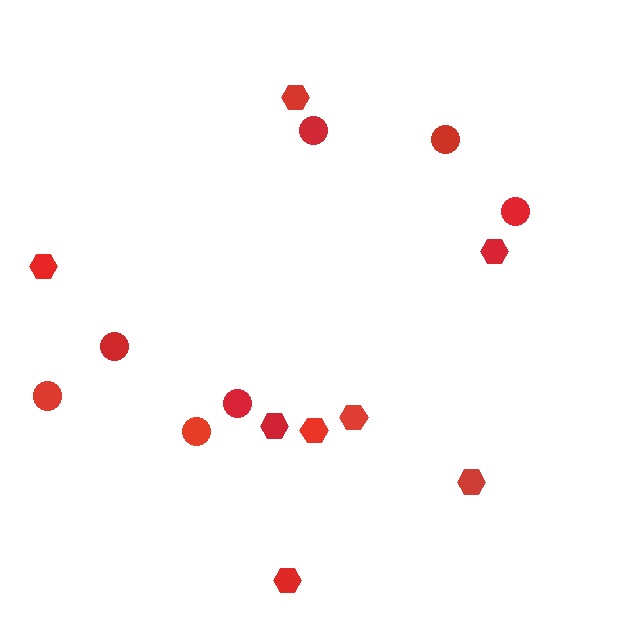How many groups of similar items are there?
There are 2 groups: one group of circles (7) and one group of hexagons (8).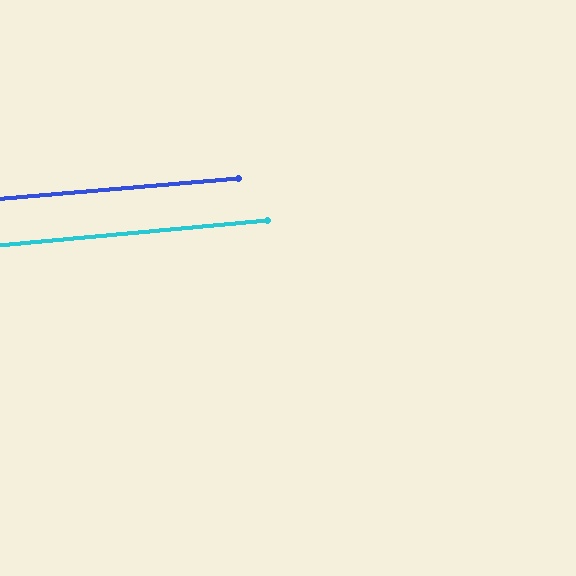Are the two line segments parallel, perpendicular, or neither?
Parallel — their directions differ by only 0.5°.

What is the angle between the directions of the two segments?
Approximately 0 degrees.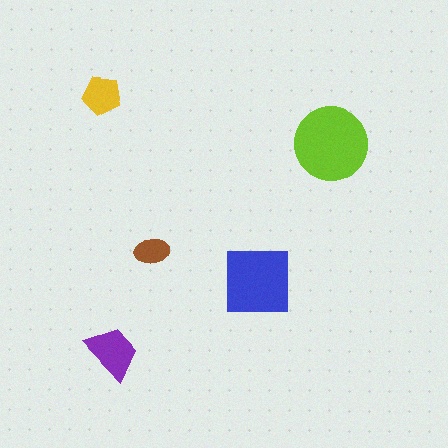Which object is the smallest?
The brown ellipse.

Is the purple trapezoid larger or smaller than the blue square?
Smaller.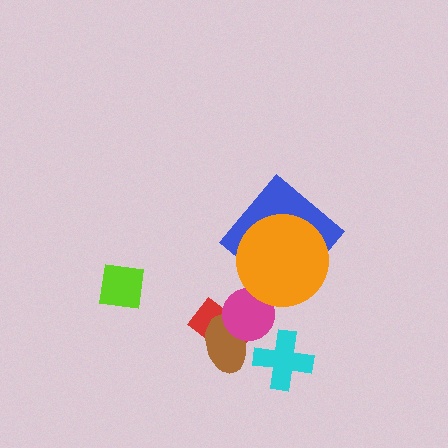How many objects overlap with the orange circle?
2 objects overlap with the orange circle.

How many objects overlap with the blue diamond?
1 object overlaps with the blue diamond.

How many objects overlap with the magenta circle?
3 objects overlap with the magenta circle.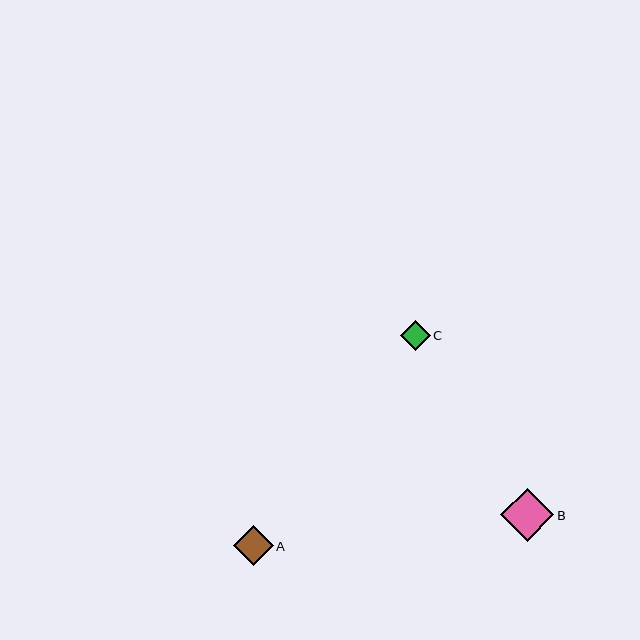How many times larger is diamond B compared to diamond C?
Diamond B is approximately 1.7 times the size of diamond C.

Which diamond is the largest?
Diamond B is the largest with a size of approximately 53 pixels.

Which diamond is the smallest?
Diamond C is the smallest with a size of approximately 30 pixels.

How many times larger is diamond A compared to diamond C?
Diamond A is approximately 1.3 times the size of diamond C.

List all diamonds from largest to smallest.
From largest to smallest: B, A, C.